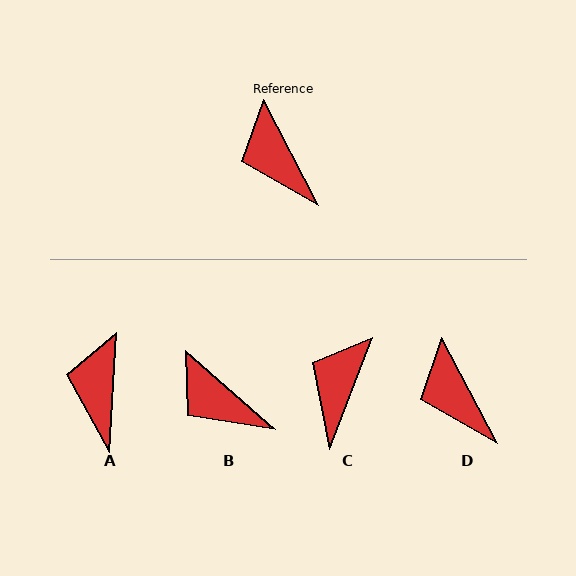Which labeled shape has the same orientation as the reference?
D.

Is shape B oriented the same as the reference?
No, it is off by about 21 degrees.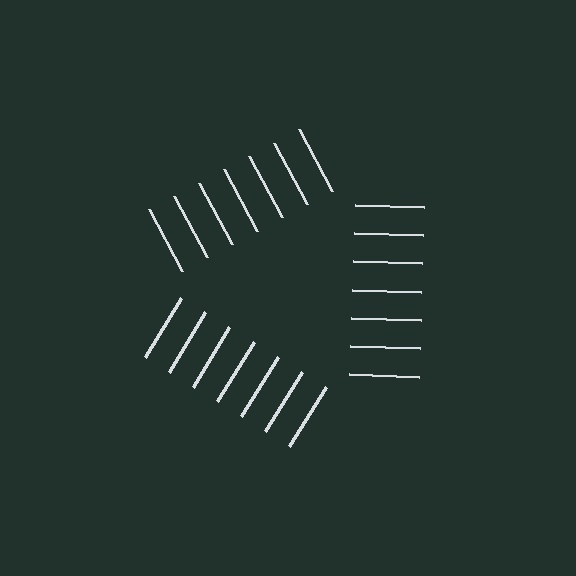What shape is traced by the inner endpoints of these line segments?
An illusory triangle — the line segments terminate on its edges but no continuous stroke is drawn.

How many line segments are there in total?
21 — 7 along each of the 3 edges.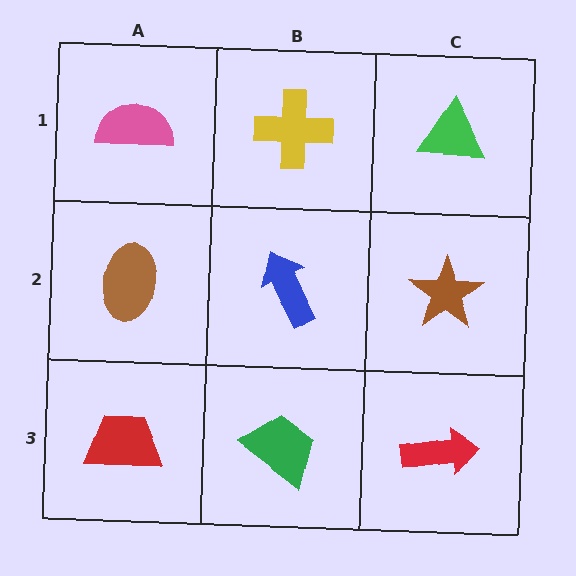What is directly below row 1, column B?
A blue arrow.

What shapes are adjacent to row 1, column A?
A brown ellipse (row 2, column A), a yellow cross (row 1, column B).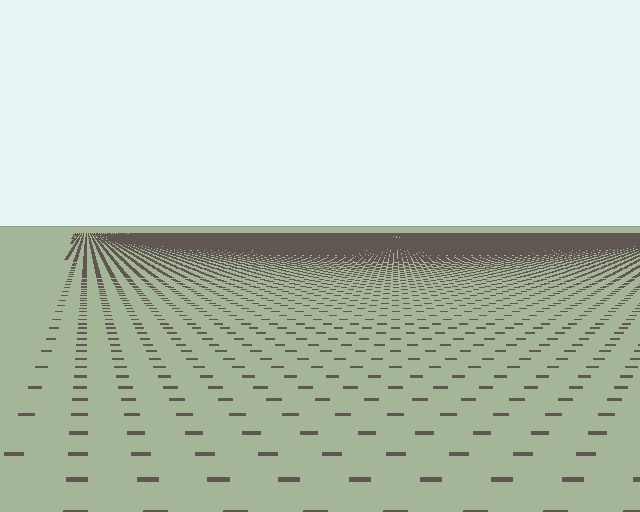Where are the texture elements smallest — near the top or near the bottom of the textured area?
Near the top.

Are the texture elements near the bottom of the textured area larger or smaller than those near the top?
Larger. Near the bottom, elements are closer to the viewer and appear at a bigger on-screen size.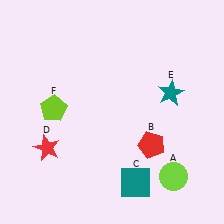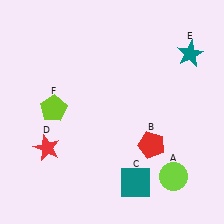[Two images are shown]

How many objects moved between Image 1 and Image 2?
1 object moved between the two images.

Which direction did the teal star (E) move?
The teal star (E) moved up.